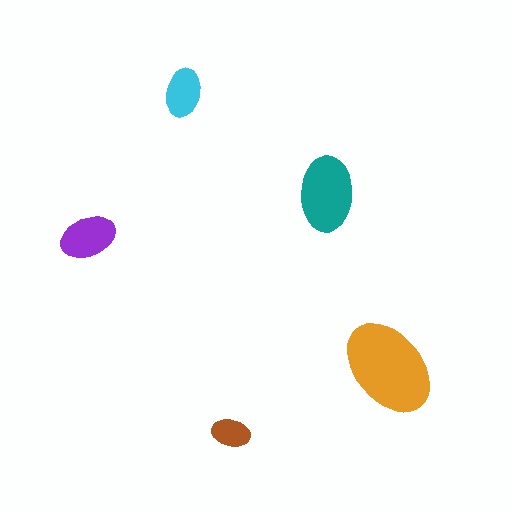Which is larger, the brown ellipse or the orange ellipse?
The orange one.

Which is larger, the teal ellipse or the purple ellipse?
The teal one.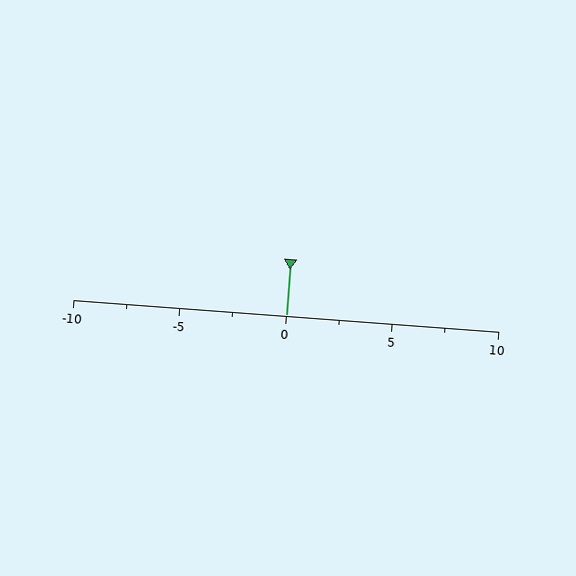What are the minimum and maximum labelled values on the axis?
The axis runs from -10 to 10.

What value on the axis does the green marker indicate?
The marker indicates approximately 0.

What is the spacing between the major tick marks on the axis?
The major ticks are spaced 5 apart.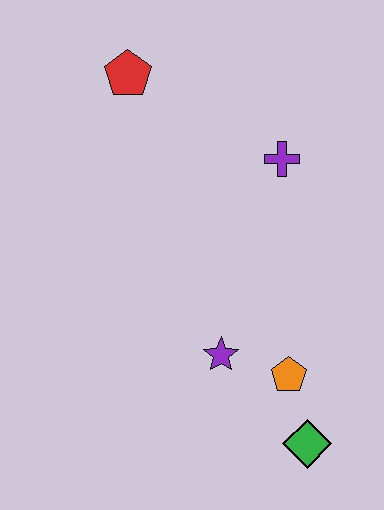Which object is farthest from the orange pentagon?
The red pentagon is farthest from the orange pentagon.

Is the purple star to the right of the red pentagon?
Yes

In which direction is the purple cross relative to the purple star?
The purple cross is above the purple star.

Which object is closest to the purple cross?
The red pentagon is closest to the purple cross.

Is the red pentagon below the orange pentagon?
No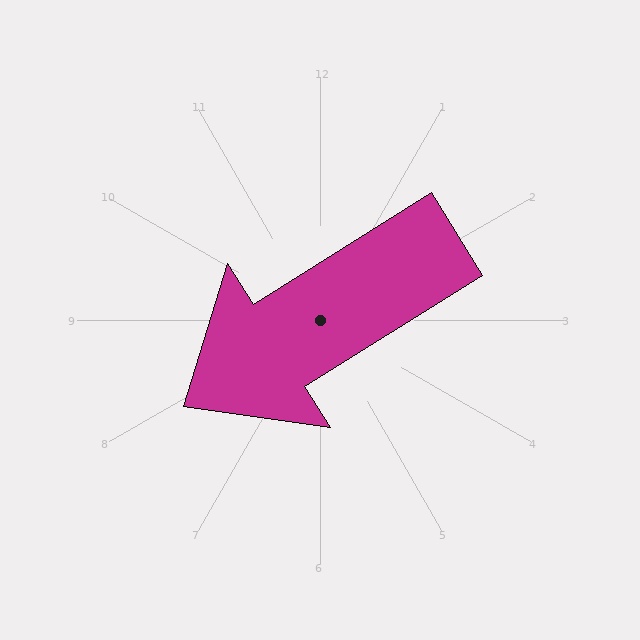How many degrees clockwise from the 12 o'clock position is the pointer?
Approximately 238 degrees.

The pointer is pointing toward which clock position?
Roughly 8 o'clock.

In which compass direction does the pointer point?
Southwest.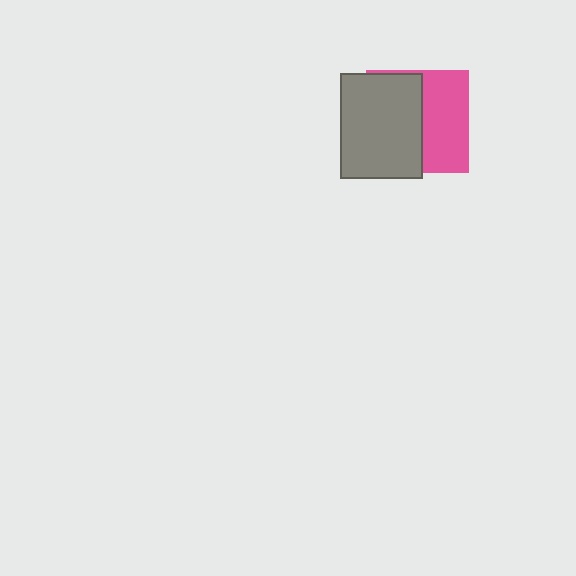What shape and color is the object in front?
The object in front is a gray rectangle.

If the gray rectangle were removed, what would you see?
You would see the complete pink square.